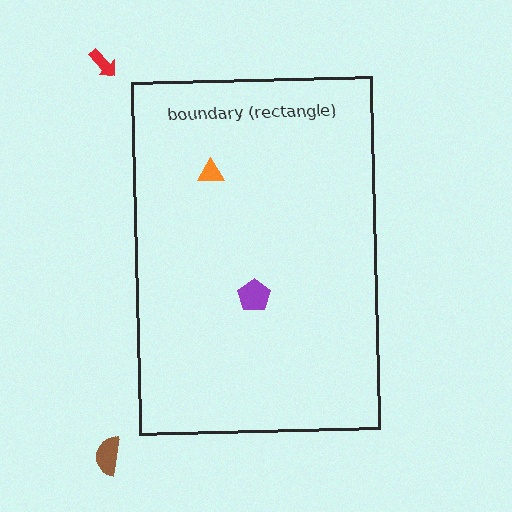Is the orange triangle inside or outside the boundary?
Inside.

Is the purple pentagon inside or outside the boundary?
Inside.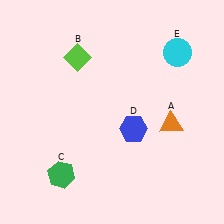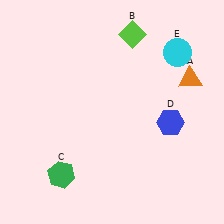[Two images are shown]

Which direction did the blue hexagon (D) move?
The blue hexagon (D) moved right.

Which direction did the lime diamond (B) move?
The lime diamond (B) moved right.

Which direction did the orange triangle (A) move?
The orange triangle (A) moved up.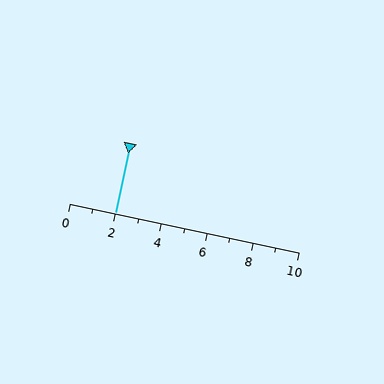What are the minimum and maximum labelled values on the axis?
The axis runs from 0 to 10.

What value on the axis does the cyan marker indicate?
The marker indicates approximately 2.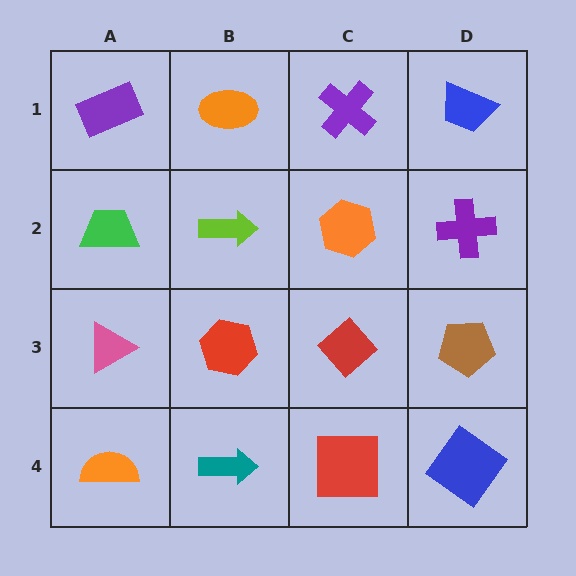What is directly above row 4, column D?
A brown pentagon.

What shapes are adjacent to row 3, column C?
An orange hexagon (row 2, column C), a red square (row 4, column C), a red hexagon (row 3, column B), a brown pentagon (row 3, column D).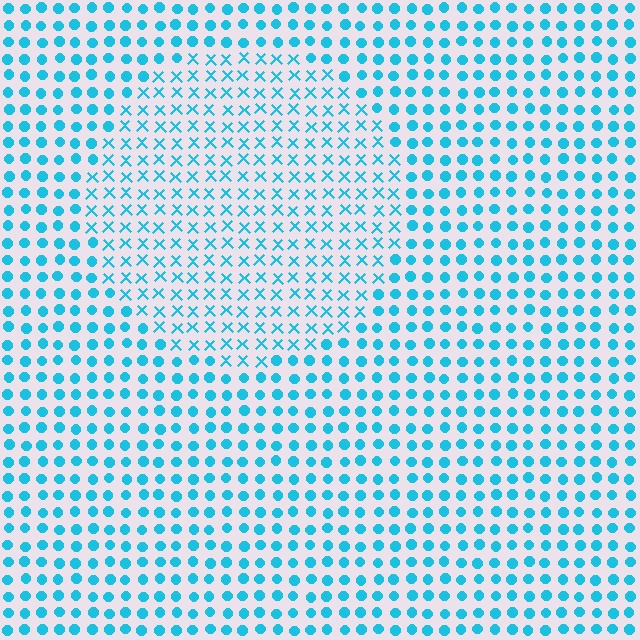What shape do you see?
I see a circle.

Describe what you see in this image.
The image is filled with small cyan elements arranged in a uniform grid. A circle-shaped region contains X marks, while the surrounding area contains circles. The boundary is defined purely by the change in element shape.